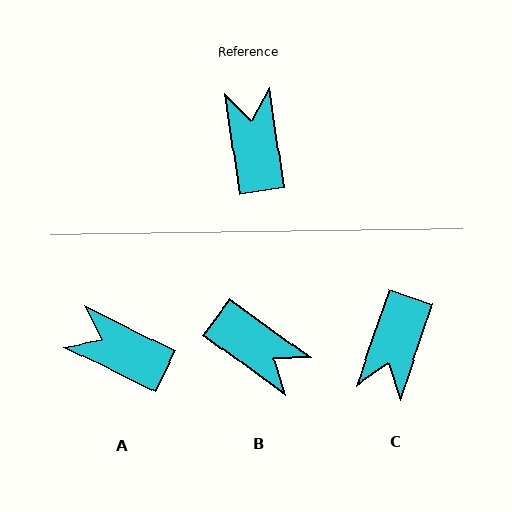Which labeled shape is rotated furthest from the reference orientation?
C, about 153 degrees away.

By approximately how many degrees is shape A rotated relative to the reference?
Approximately 55 degrees counter-clockwise.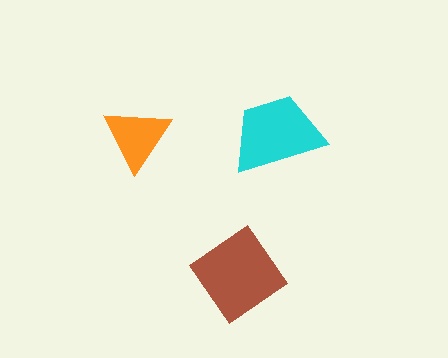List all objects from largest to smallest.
The brown diamond, the cyan trapezoid, the orange triangle.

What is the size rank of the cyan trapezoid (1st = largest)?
2nd.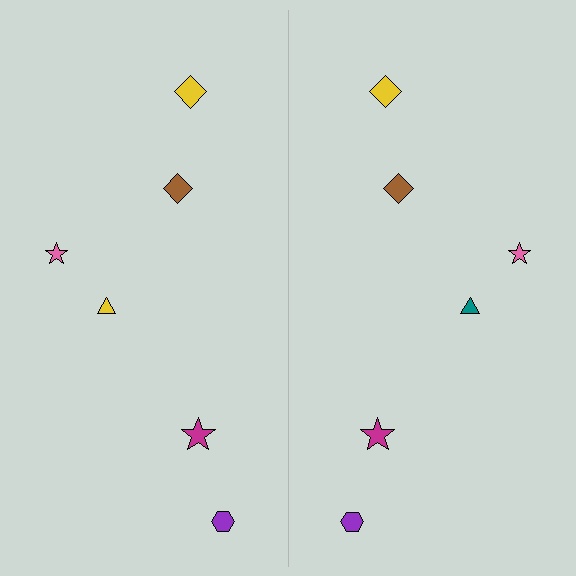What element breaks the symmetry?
The teal triangle on the right side breaks the symmetry — its mirror counterpart is yellow.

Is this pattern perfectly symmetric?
No, the pattern is not perfectly symmetric. The teal triangle on the right side breaks the symmetry — its mirror counterpart is yellow.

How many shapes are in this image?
There are 12 shapes in this image.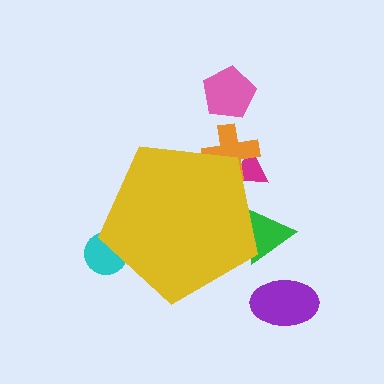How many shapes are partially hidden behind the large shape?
4 shapes are partially hidden.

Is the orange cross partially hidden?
Yes, the orange cross is partially hidden behind the yellow pentagon.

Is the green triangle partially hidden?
Yes, the green triangle is partially hidden behind the yellow pentagon.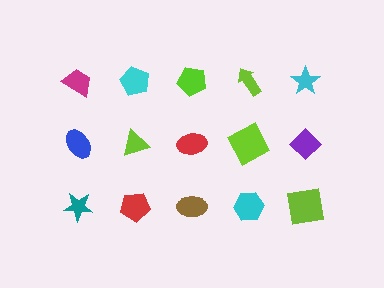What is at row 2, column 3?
A red ellipse.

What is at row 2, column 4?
A lime square.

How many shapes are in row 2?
5 shapes.